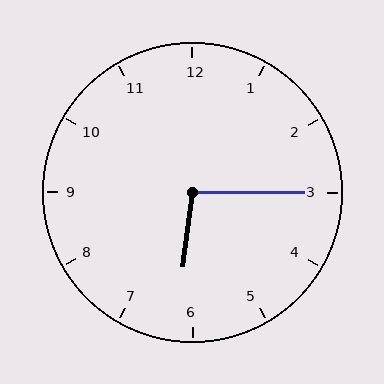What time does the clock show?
6:15.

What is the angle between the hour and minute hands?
Approximately 98 degrees.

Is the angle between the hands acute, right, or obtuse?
It is obtuse.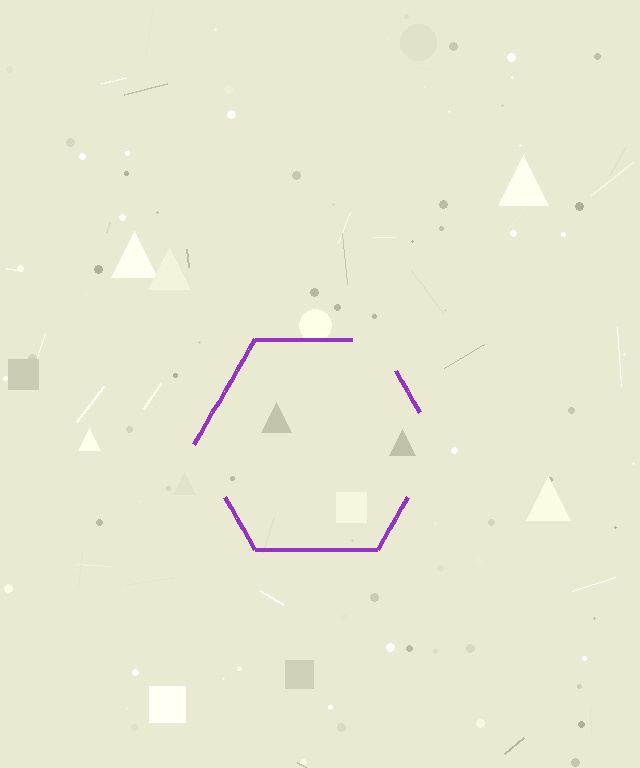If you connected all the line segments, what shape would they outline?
They would outline a hexagon.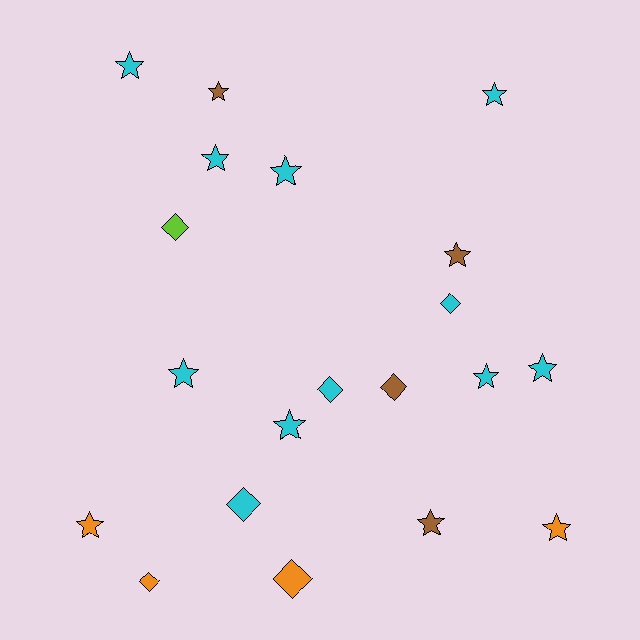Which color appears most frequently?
Cyan, with 11 objects.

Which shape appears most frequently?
Star, with 13 objects.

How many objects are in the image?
There are 20 objects.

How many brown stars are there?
There are 3 brown stars.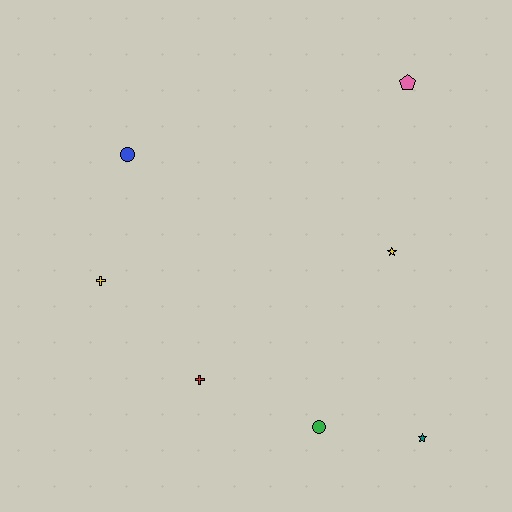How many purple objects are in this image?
There are no purple objects.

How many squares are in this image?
There are no squares.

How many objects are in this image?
There are 7 objects.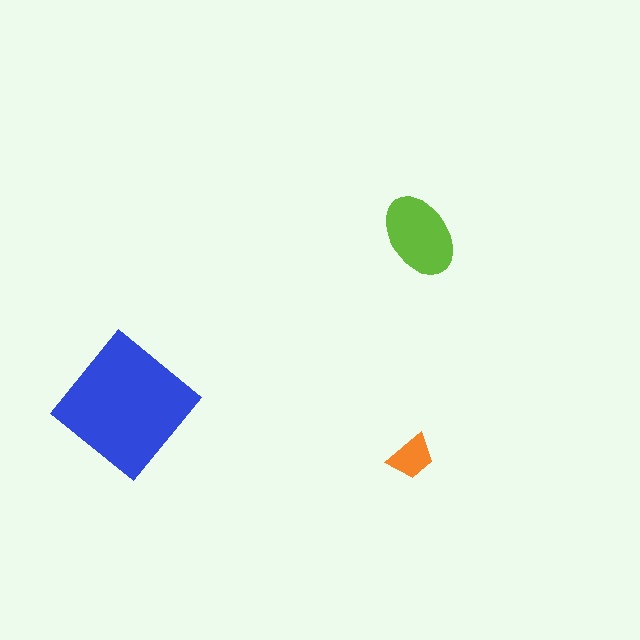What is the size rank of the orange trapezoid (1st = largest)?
3rd.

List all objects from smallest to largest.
The orange trapezoid, the lime ellipse, the blue diamond.